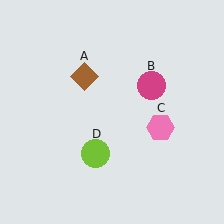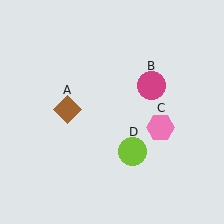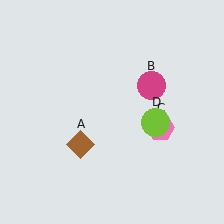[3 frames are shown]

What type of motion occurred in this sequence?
The brown diamond (object A), lime circle (object D) rotated counterclockwise around the center of the scene.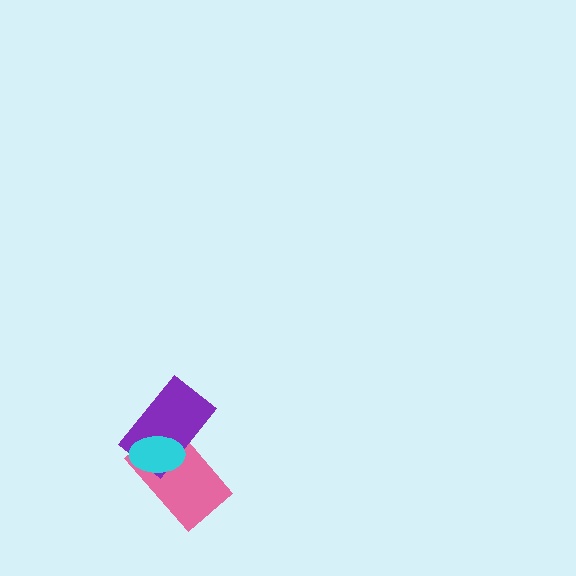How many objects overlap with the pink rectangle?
2 objects overlap with the pink rectangle.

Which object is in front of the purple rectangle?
The cyan ellipse is in front of the purple rectangle.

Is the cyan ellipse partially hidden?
No, no other shape covers it.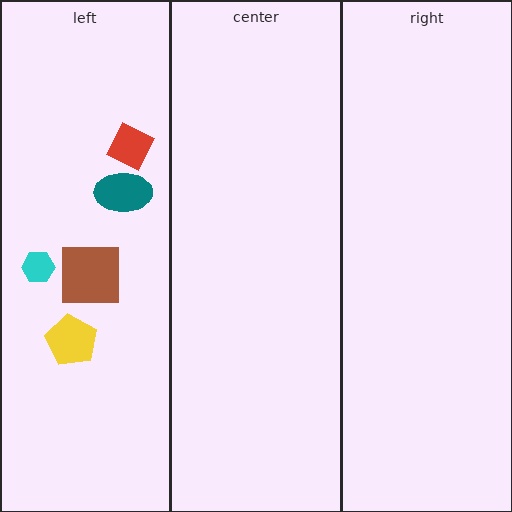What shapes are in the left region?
The yellow pentagon, the teal ellipse, the cyan hexagon, the red diamond, the brown square.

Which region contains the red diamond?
The left region.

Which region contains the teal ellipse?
The left region.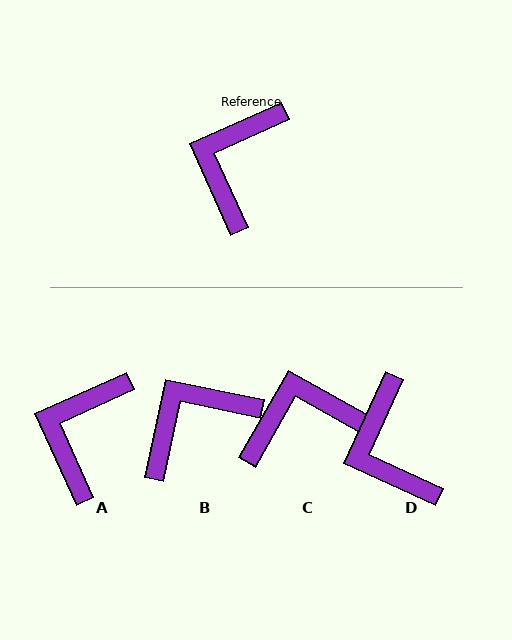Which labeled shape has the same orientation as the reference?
A.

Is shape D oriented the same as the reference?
No, it is off by about 41 degrees.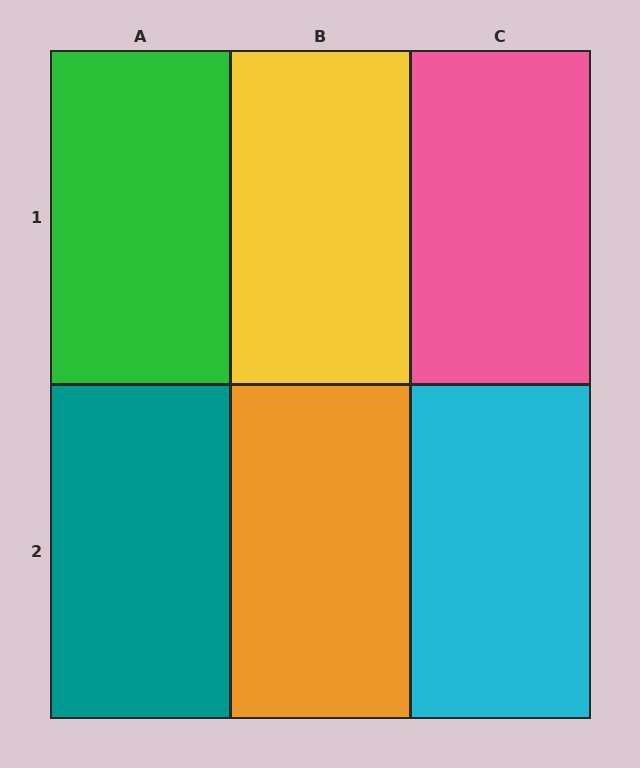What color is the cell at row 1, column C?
Pink.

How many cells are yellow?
1 cell is yellow.